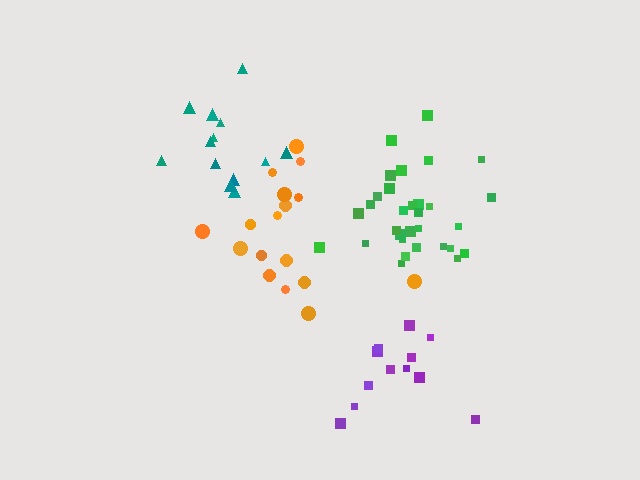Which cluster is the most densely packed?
Green.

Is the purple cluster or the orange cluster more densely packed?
Purple.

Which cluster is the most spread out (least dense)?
Orange.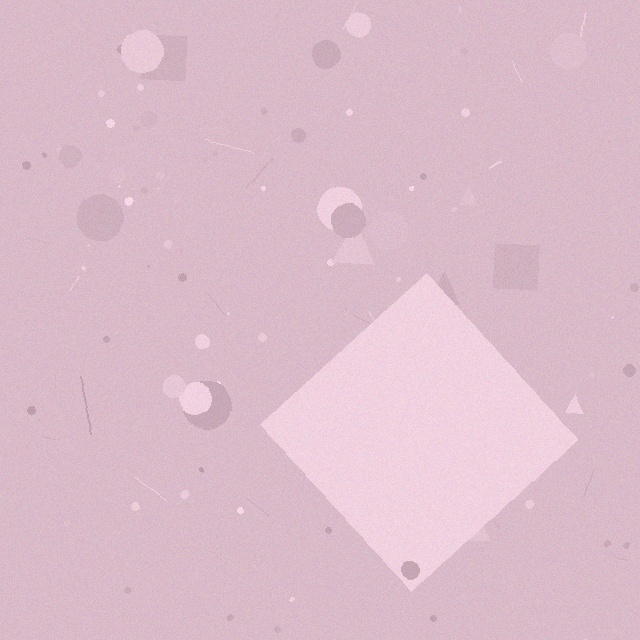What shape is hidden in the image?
A diamond is hidden in the image.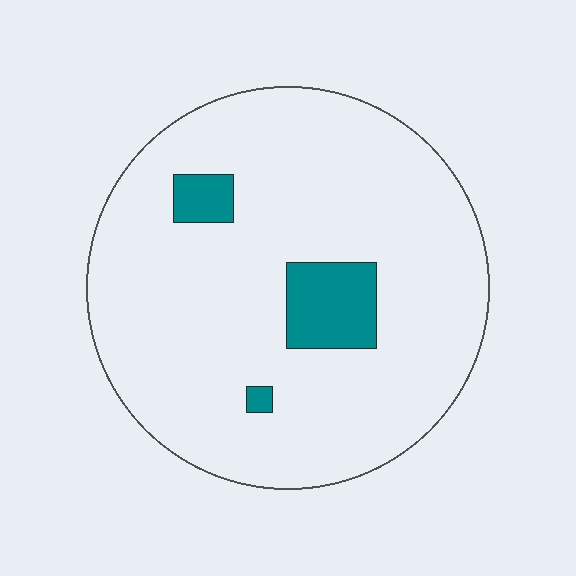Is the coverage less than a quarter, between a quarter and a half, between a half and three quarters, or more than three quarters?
Less than a quarter.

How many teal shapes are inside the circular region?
3.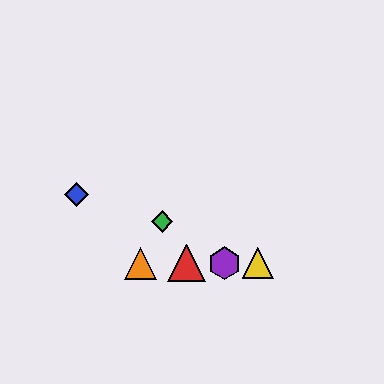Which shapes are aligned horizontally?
The red triangle, the yellow triangle, the purple hexagon, the orange triangle are aligned horizontally.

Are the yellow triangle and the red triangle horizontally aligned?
Yes, both are at y≈263.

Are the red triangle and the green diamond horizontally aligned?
No, the red triangle is at y≈263 and the green diamond is at y≈221.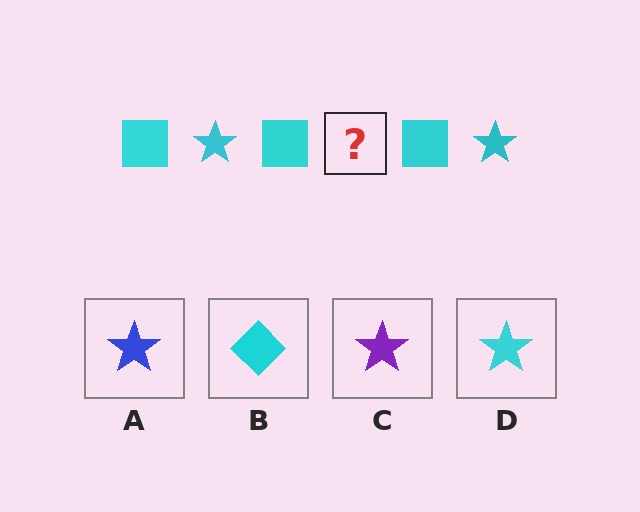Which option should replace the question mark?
Option D.